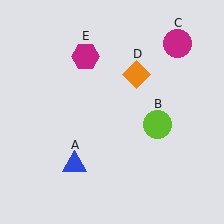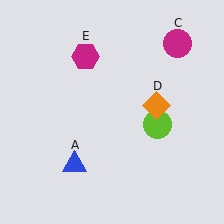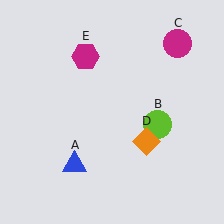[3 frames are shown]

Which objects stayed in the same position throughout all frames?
Blue triangle (object A) and lime circle (object B) and magenta circle (object C) and magenta hexagon (object E) remained stationary.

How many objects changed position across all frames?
1 object changed position: orange diamond (object D).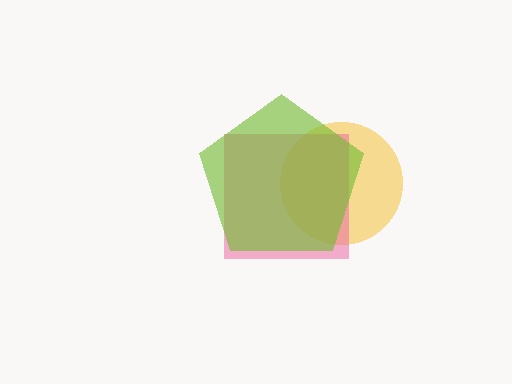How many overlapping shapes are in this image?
There are 3 overlapping shapes in the image.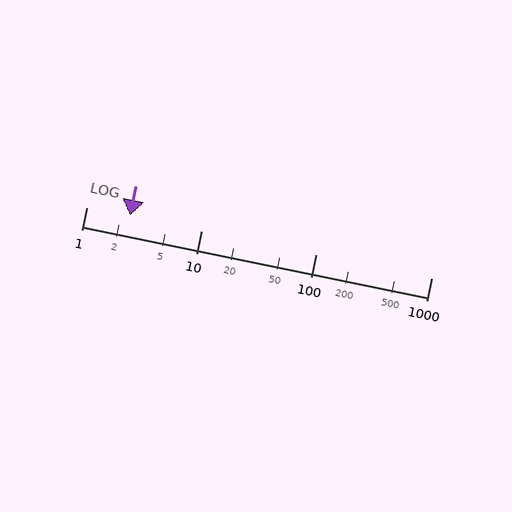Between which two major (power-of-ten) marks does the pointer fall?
The pointer is between 1 and 10.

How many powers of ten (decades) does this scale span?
The scale spans 3 decades, from 1 to 1000.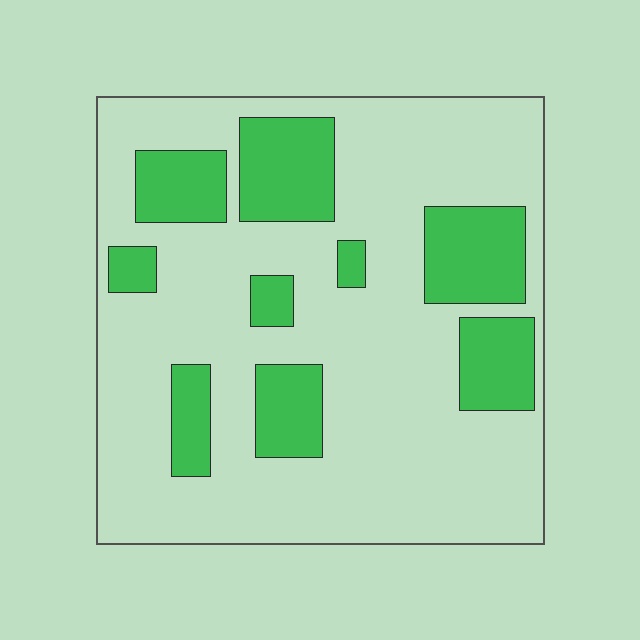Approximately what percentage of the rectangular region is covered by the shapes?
Approximately 25%.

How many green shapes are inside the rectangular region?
9.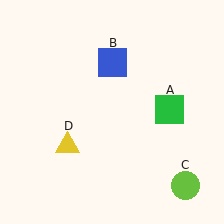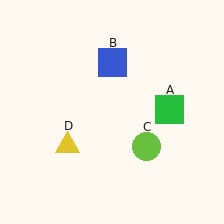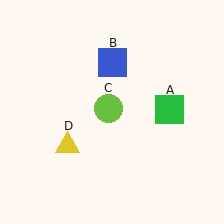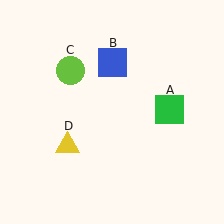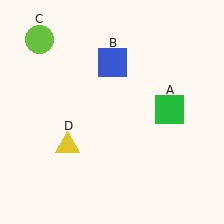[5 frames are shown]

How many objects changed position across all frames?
1 object changed position: lime circle (object C).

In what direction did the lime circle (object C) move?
The lime circle (object C) moved up and to the left.